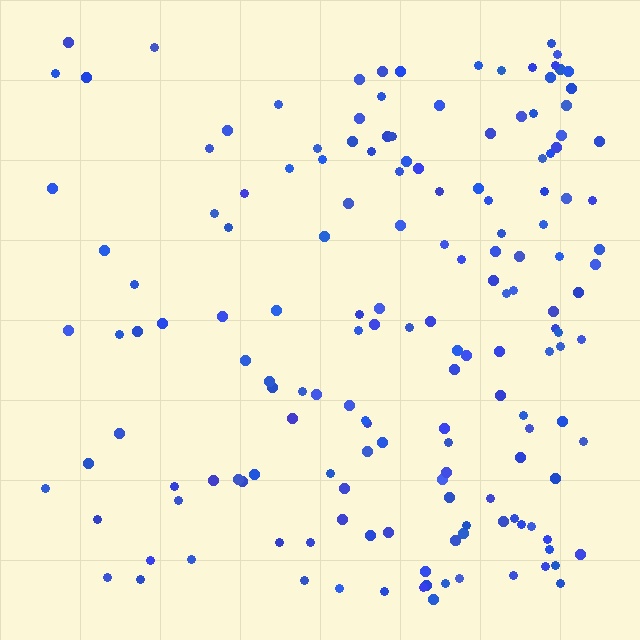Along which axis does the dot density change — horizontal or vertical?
Horizontal.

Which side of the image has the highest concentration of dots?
The right.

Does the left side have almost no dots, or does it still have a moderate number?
Still a moderate number, just noticeably fewer than the right.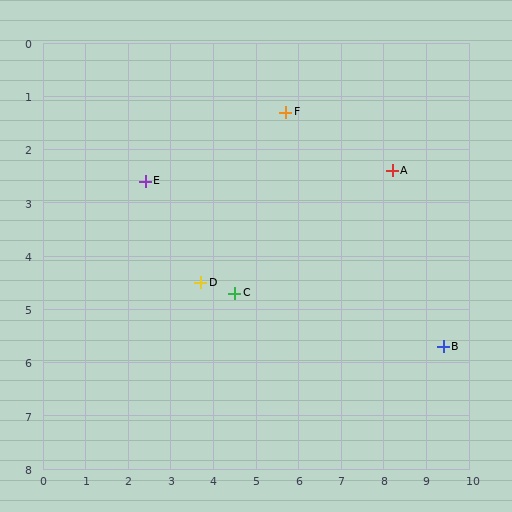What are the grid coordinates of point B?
Point B is at approximately (9.4, 5.7).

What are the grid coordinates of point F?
Point F is at approximately (5.7, 1.3).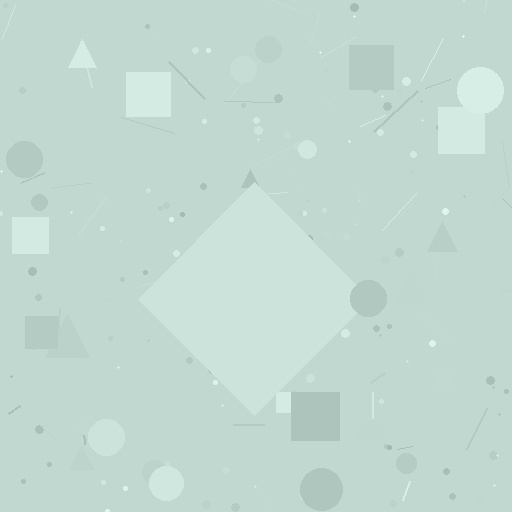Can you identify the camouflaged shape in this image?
The camouflaged shape is a diamond.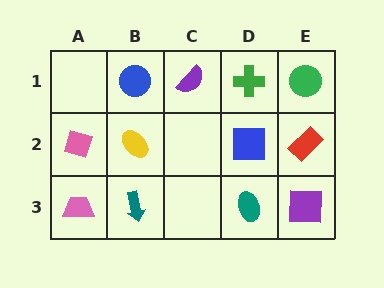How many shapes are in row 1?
4 shapes.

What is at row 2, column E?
A red rectangle.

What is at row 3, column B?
A teal arrow.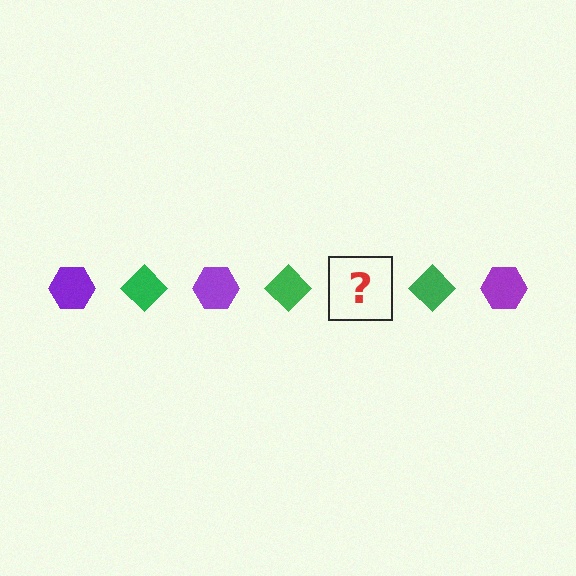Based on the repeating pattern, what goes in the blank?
The blank should be a purple hexagon.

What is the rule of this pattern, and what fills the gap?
The rule is that the pattern alternates between purple hexagon and green diamond. The gap should be filled with a purple hexagon.